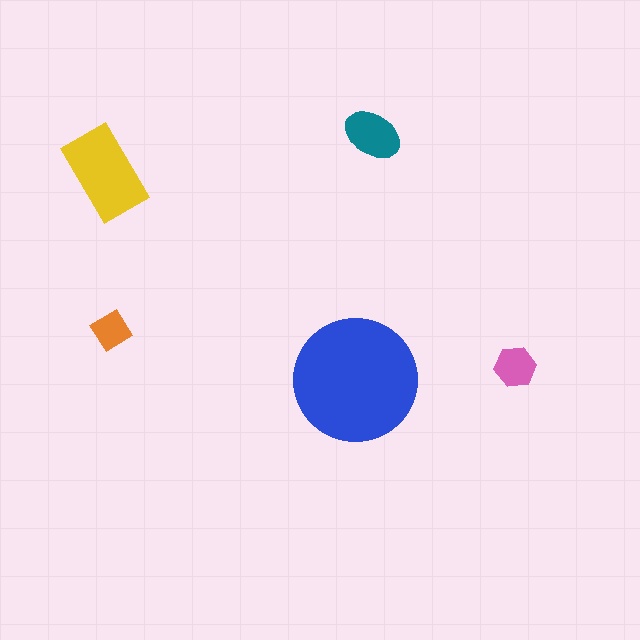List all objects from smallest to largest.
The orange diamond, the pink hexagon, the teal ellipse, the yellow rectangle, the blue circle.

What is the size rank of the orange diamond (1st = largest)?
5th.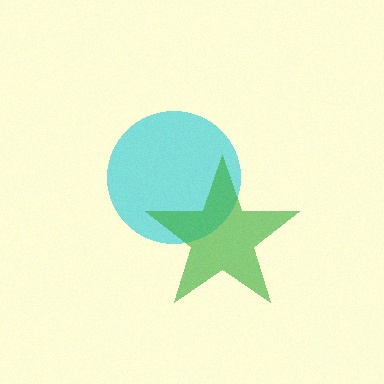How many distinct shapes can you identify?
There are 2 distinct shapes: a cyan circle, a green star.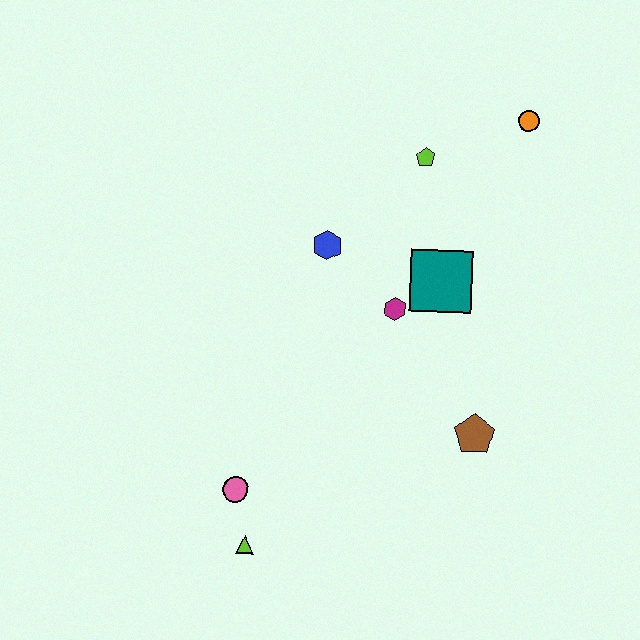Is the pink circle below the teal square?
Yes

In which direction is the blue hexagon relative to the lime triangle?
The blue hexagon is above the lime triangle.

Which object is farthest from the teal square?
The lime triangle is farthest from the teal square.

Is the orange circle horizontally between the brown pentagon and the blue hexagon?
No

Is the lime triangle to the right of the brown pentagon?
No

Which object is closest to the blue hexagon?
The magenta hexagon is closest to the blue hexagon.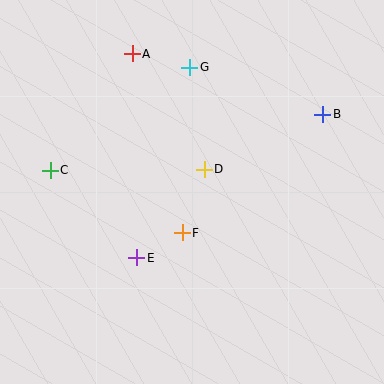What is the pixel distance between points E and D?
The distance between E and D is 112 pixels.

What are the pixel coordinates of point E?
Point E is at (137, 258).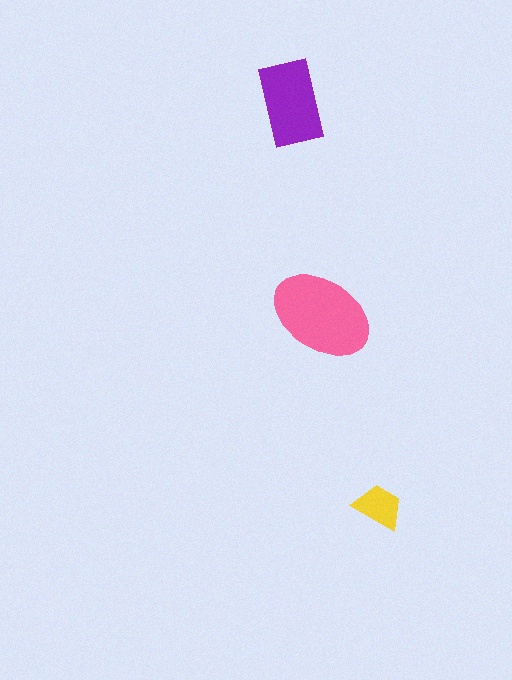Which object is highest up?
The purple rectangle is topmost.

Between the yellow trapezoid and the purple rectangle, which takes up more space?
The purple rectangle.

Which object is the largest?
The pink ellipse.